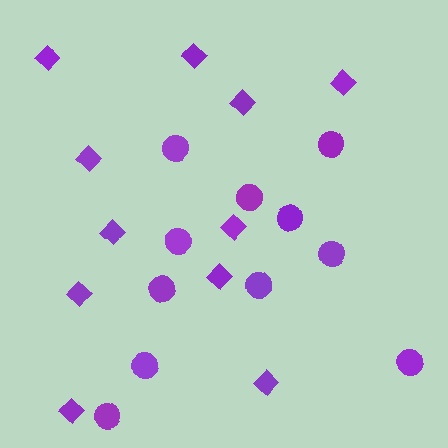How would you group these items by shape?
There are 2 groups: one group of diamonds (11) and one group of circles (11).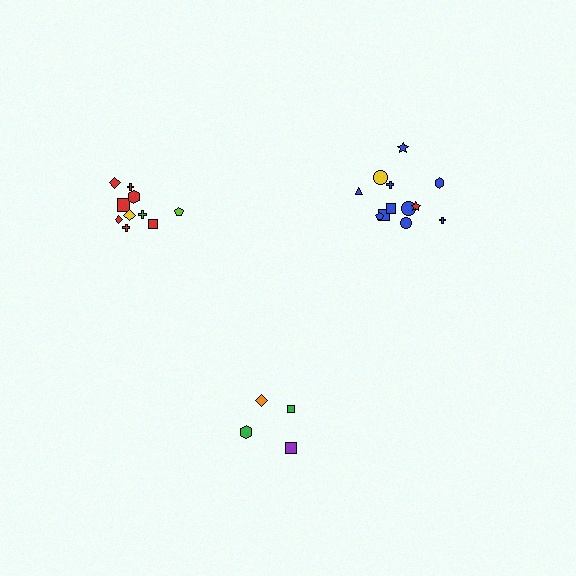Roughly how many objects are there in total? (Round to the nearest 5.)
Roughly 25 objects in total.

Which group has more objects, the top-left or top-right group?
The top-right group.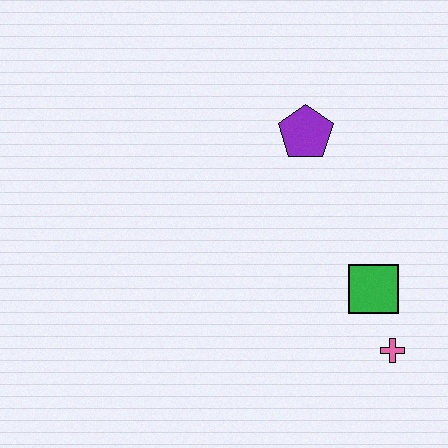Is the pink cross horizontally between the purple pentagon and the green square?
No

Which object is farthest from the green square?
The purple pentagon is farthest from the green square.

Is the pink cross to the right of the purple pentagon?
Yes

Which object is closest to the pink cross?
The green square is closest to the pink cross.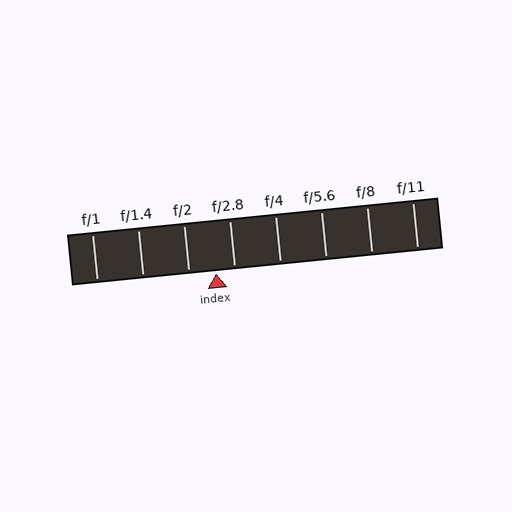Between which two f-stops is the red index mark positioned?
The index mark is between f/2 and f/2.8.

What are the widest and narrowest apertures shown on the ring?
The widest aperture shown is f/1 and the narrowest is f/11.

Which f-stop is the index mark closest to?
The index mark is closest to f/2.8.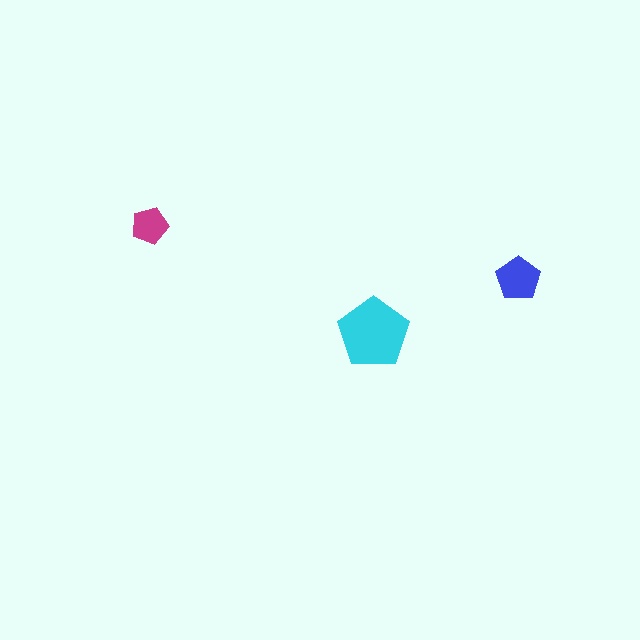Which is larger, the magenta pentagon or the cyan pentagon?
The cyan one.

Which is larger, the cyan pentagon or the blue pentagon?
The cyan one.